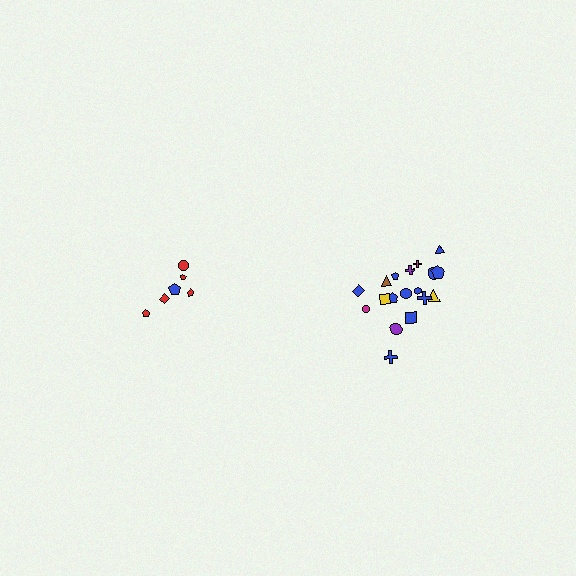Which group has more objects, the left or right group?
The right group.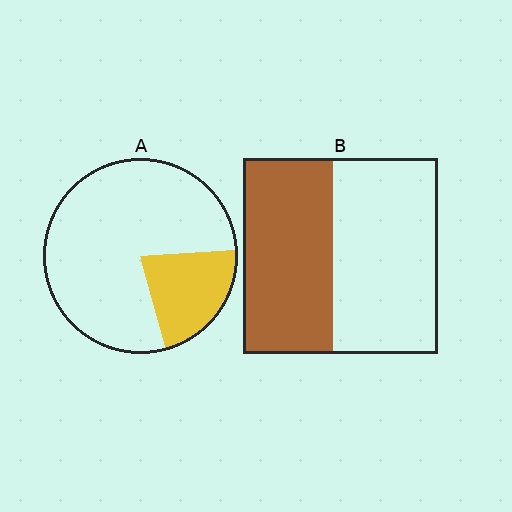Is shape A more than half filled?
No.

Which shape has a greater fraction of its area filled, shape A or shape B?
Shape B.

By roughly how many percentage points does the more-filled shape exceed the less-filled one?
By roughly 25 percentage points (B over A).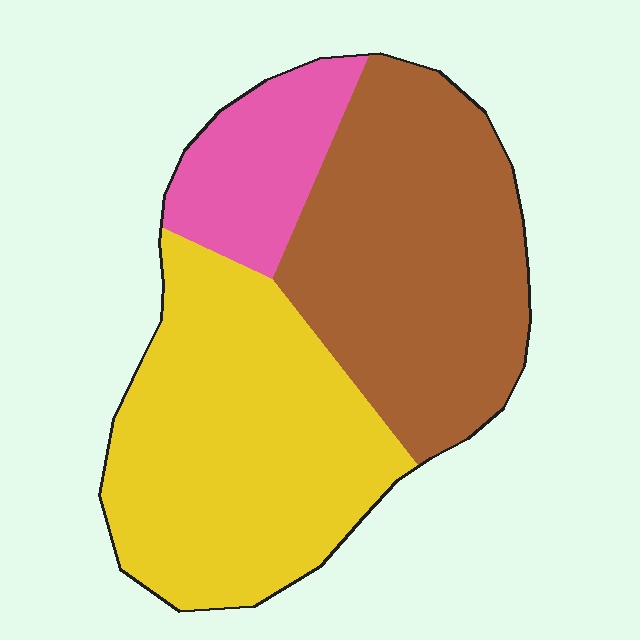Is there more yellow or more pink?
Yellow.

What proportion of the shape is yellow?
Yellow covers roughly 45% of the shape.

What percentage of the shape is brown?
Brown covers 41% of the shape.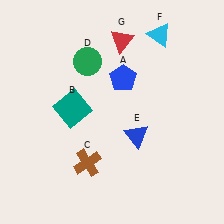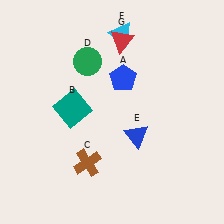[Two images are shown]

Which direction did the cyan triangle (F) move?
The cyan triangle (F) moved left.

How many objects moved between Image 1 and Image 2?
1 object moved between the two images.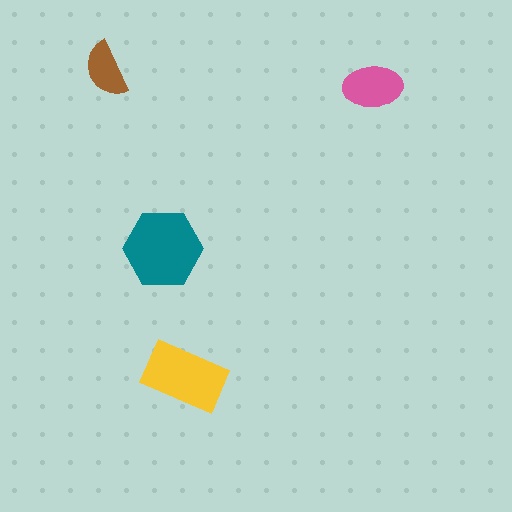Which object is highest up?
The brown semicircle is topmost.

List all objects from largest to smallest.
The teal hexagon, the yellow rectangle, the pink ellipse, the brown semicircle.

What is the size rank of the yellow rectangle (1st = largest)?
2nd.